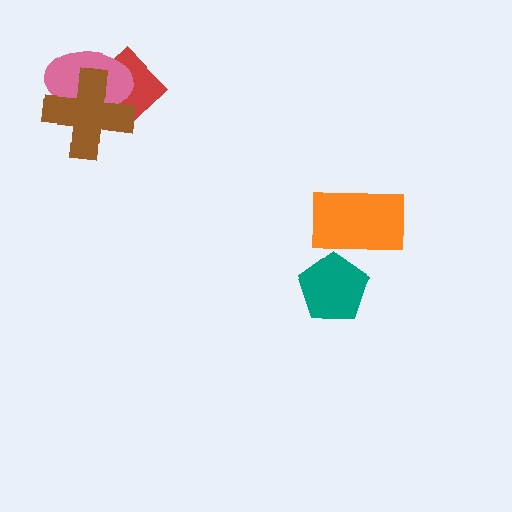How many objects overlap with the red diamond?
2 objects overlap with the red diamond.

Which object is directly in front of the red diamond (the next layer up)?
The pink ellipse is directly in front of the red diamond.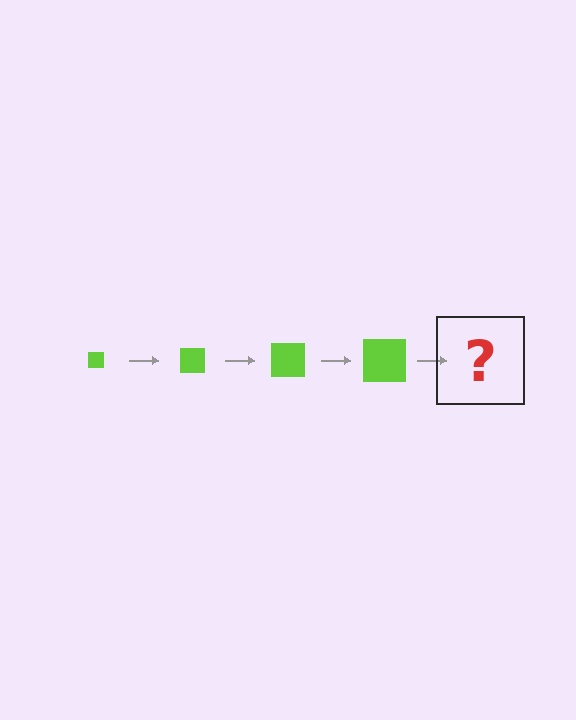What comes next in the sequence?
The next element should be a lime square, larger than the previous one.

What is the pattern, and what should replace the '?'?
The pattern is that the square gets progressively larger each step. The '?' should be a lime square, larger than the previous one.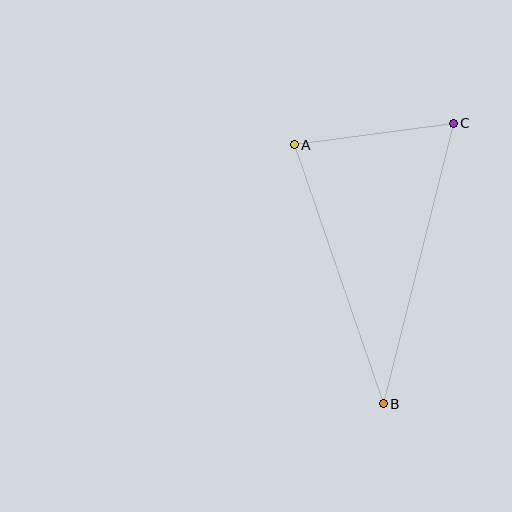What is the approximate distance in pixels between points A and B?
The distance between A and B is approximately 274 pixels.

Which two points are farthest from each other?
Points B and C are farthest from each other.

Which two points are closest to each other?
Points A and C are closest to each other.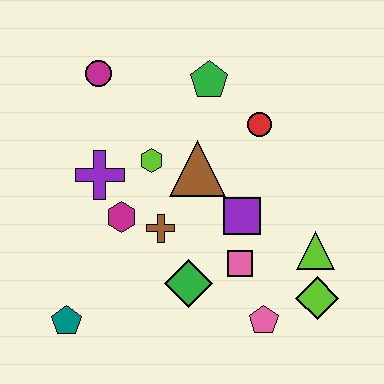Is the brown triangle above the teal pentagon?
Yes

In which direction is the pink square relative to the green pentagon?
The pink square is below the green pentagon.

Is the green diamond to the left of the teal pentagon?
No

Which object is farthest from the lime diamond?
The magenta circle is farthest from the lime diamond.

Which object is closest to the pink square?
The purple square is closest to the pink square.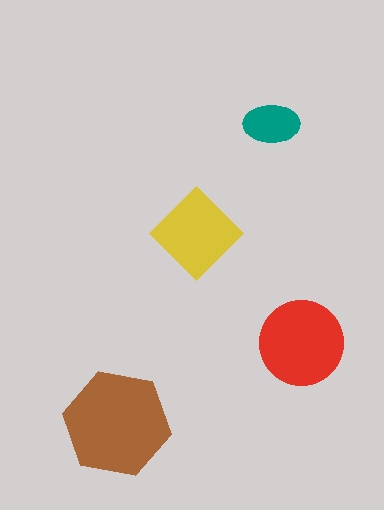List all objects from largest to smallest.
The brown hexagon, the red circle, the yellow diamond, the teal ellipse.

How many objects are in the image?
There are 4 objects in the image.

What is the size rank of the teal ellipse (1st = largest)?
4th.